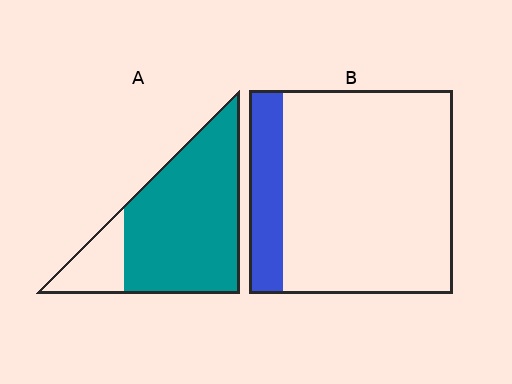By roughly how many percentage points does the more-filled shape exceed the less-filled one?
By roughly 65 percentage points (A over B).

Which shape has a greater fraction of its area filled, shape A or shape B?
Shape A.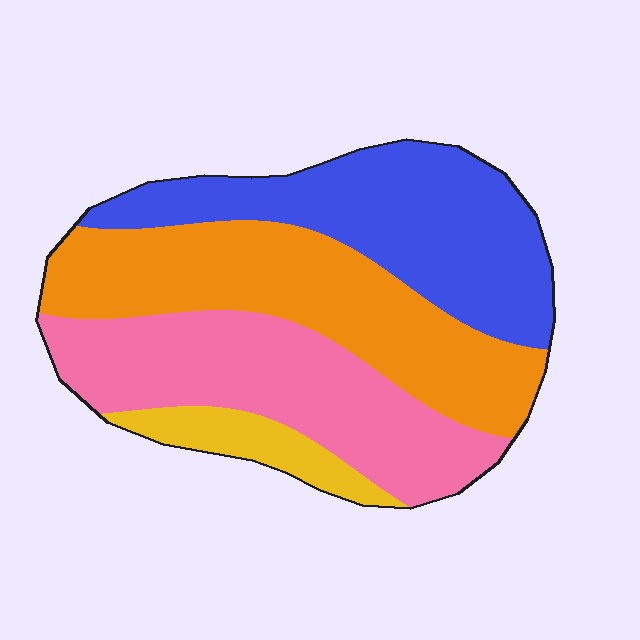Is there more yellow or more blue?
Blue.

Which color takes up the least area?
Yellow, at roughly 10%.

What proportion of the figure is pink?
Pink covers roughly 30% of the figure.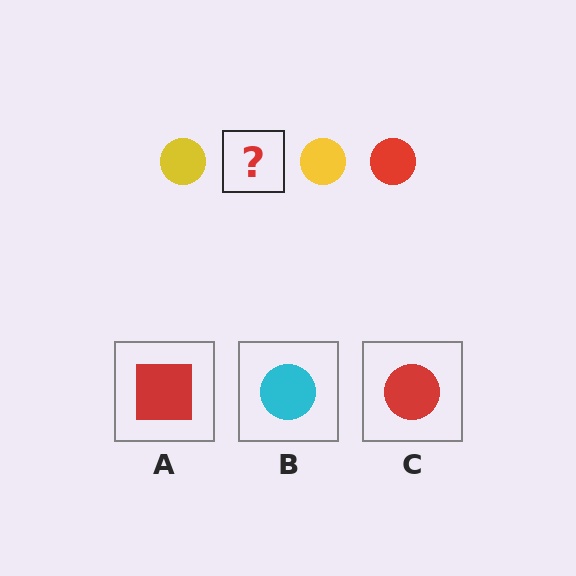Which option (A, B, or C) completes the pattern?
C.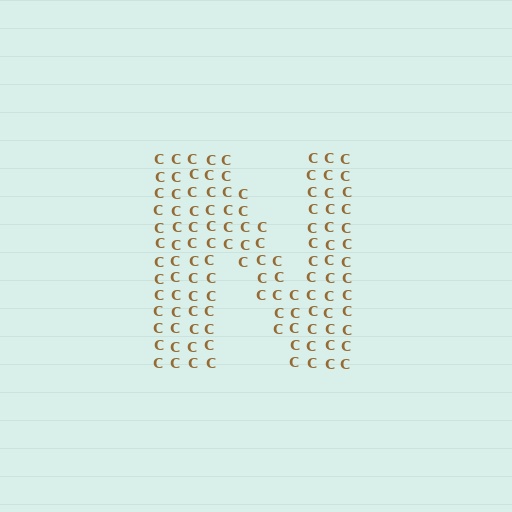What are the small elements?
The small elements are letter C's.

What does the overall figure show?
The overall figure shows the letter N.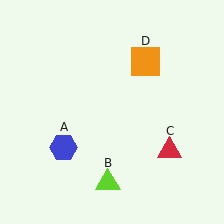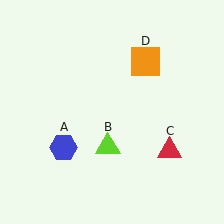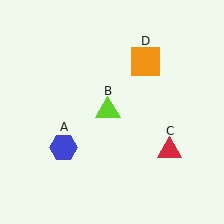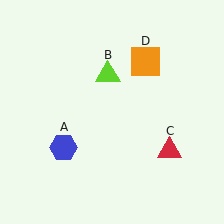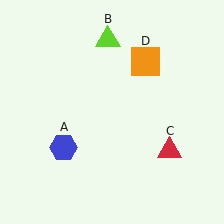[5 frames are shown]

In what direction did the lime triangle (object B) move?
The lime triangle (object B) moved up.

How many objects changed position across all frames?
1 object changed position: lime triangle (object B).